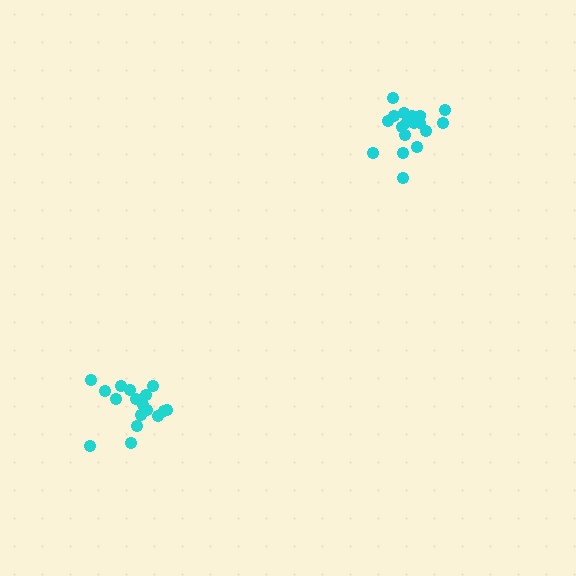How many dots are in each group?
Group 1: 17 dots, Group 2: 18 dots (35 total).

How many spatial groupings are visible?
There are 2 spatial groupings.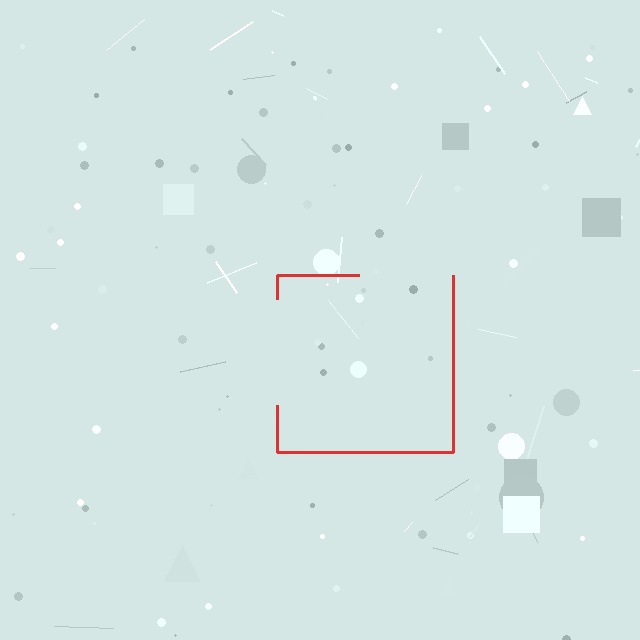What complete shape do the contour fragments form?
The contour fragments form a square.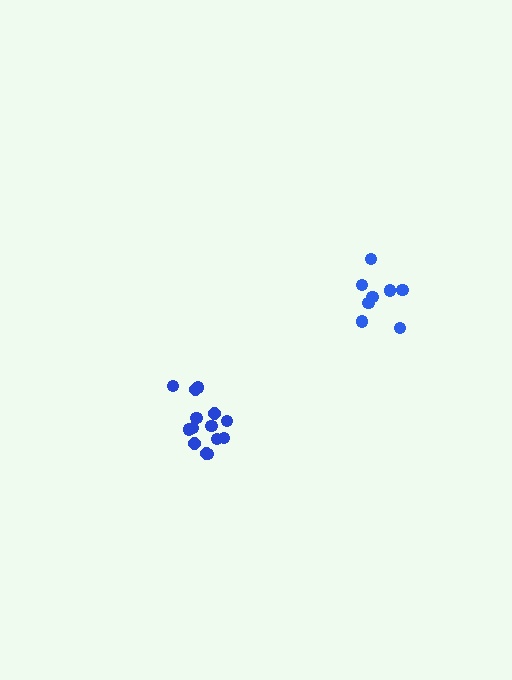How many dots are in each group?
Group 1: 14 dots, Group 2: 8 dots (22 total).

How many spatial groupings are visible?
There are 2 spatial groupings.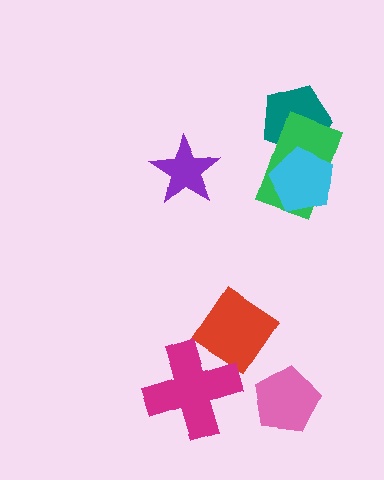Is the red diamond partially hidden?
Yes, it is partially covered by another shape.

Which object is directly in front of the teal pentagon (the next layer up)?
The green rectangle is directly in front of the teal pentagon.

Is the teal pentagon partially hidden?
Yes, it is partially covered by another shape.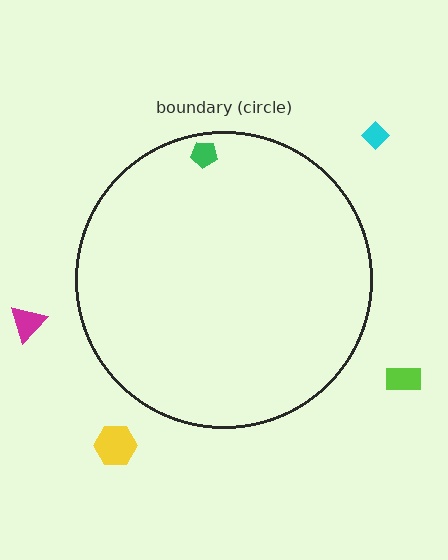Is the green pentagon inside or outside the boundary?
Inside.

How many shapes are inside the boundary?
1 inside, 4 outside.